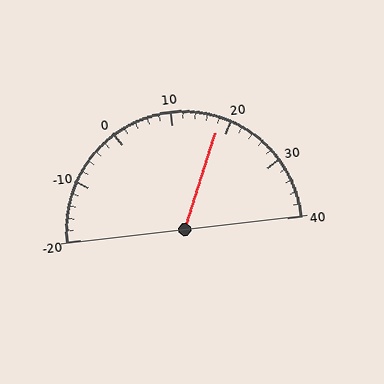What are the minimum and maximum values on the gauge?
The gauge ranges from -20 to 40.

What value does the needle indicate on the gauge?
The needle indicates approximately 18.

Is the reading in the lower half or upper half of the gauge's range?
The reading is in the upper half of the range (-20 to 40).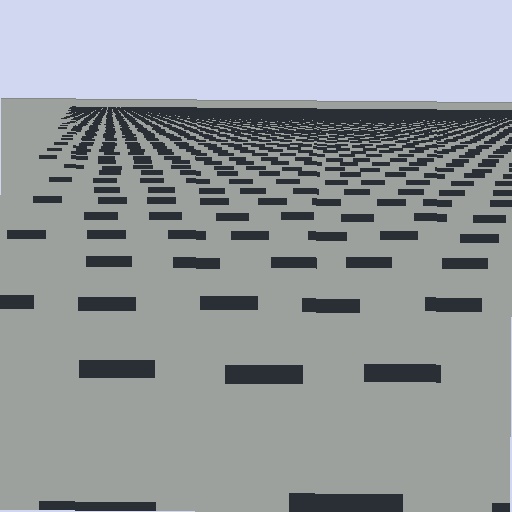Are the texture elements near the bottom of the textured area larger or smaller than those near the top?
Larger. Near the bottom, elements are closer to the viewer and appear at a bigger on-screen size.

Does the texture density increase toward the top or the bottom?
Density increases toward the top.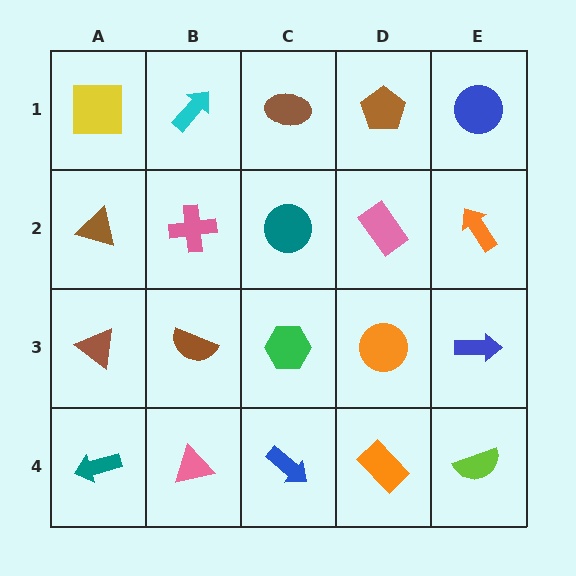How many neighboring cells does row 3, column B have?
4.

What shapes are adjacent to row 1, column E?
An orange arrow (row 2, column E), a brown pentagon (row 1, column D).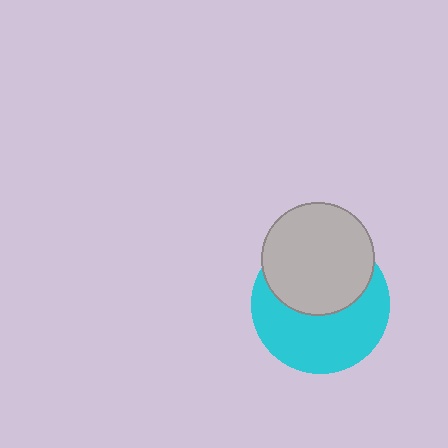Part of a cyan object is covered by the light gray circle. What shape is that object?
It is a circle.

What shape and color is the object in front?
The object in front is a light gray circle.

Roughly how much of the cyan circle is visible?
About half of it is visible (roughly 55%).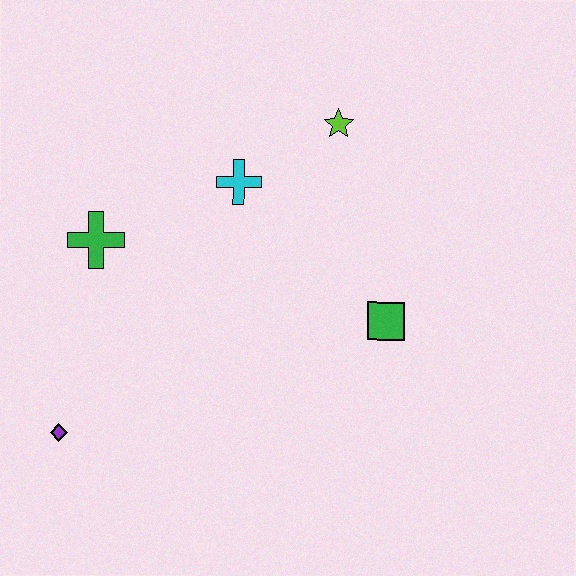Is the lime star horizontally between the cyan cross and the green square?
Yes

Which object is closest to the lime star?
The cyan cross is closest to the lime star.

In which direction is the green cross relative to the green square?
The green cross is to the left of the green square.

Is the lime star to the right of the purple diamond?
Yes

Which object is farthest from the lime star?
The purple diamond is farthest from the lime star.